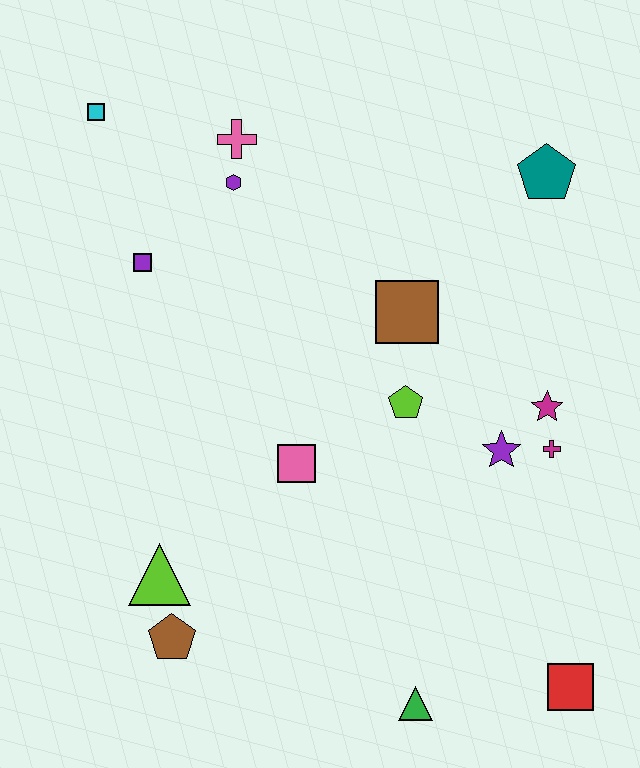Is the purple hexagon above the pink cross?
No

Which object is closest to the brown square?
The lime pentagon is closest to the brown square.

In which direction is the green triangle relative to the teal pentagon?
The green triangle is below the teal pentagon.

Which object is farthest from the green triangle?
The cyan square is farthest from the green triangle.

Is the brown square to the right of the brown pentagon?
Yes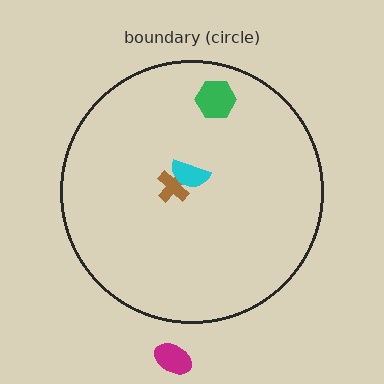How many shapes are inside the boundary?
3 inside, 1 outside.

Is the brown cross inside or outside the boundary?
Inside.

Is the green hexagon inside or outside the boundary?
Inside.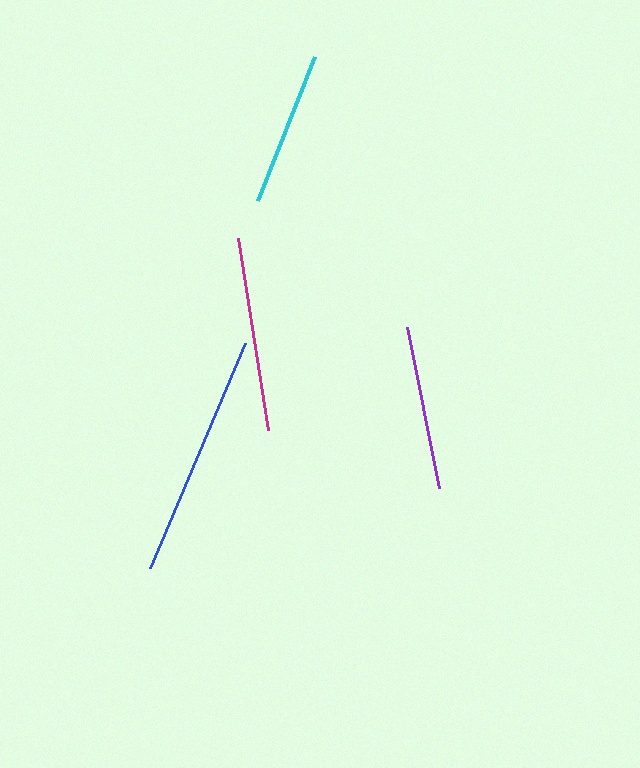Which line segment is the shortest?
The cyan line is the shortest at approximately 155 pixels.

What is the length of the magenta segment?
The magenta segment is approximately 195 pixels long.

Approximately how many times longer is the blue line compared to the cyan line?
The blue line is approximately 1.6 times the length of the cyan line.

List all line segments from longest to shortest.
From longest to shortest: blue, magenta, purple, cyan.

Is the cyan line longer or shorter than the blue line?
The blue line is longer than the cyan line.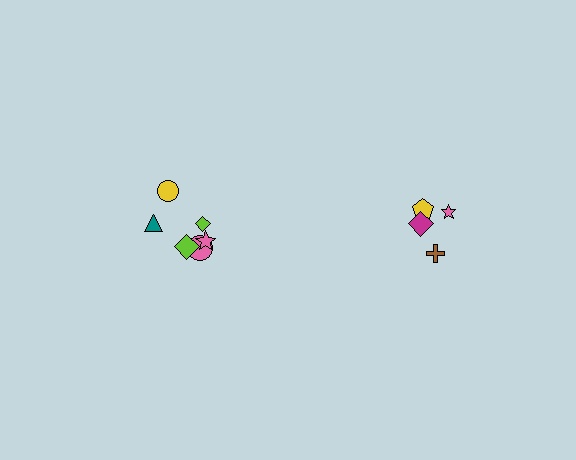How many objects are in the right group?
There are 4 objects.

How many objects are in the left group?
There are 6 objects.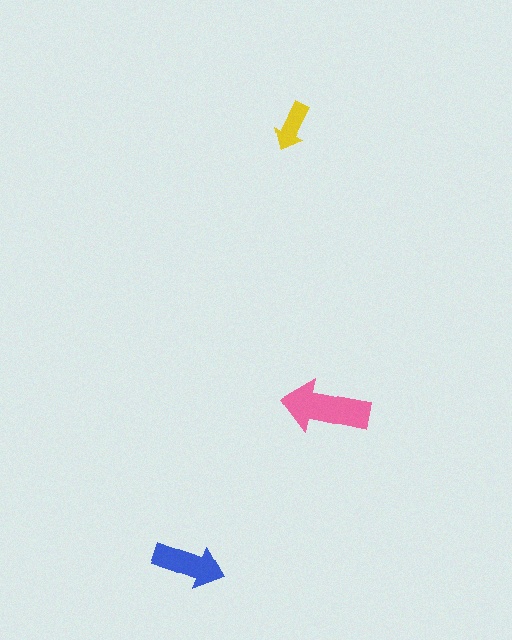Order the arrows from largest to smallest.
the pink one, the blue one, the yellow one.